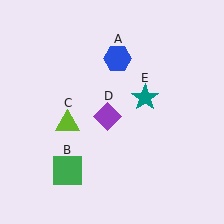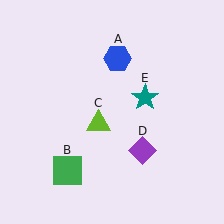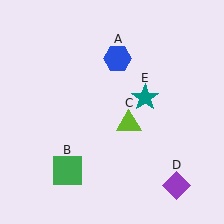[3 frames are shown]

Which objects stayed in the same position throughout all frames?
Blue hexagon (object A) and green square (object B) and teal star (object E) remained stationary.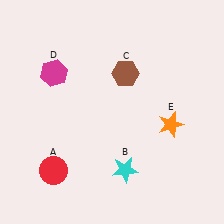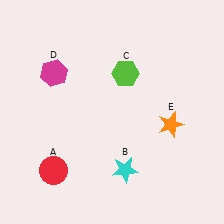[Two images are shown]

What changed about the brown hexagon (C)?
In Image 1, C is brown. In Image 2, it changed to lime.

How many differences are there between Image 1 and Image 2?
There is 1 difference between the two images.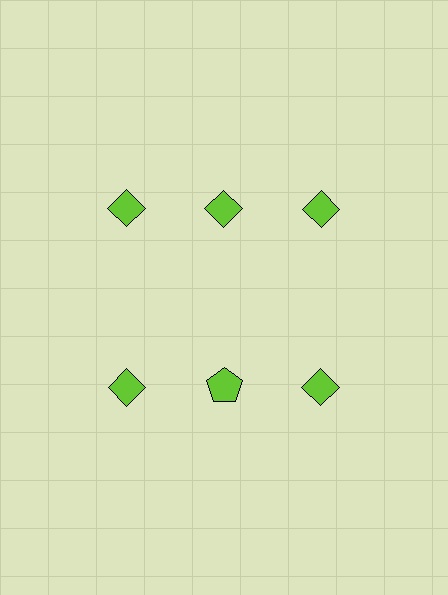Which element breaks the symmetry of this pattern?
The lime pentagon in the second row, second from left column breaks the symmetry. All other shapes are lime diamonds.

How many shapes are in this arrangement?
There are 6 shapes arranged in a grid pattern.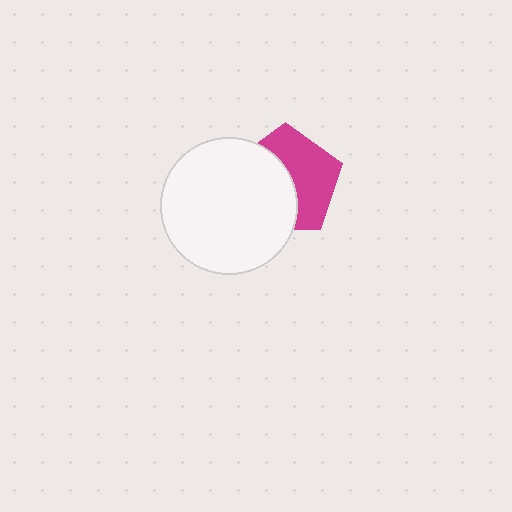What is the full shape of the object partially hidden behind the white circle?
The partially hidden object is a magenta pentagon.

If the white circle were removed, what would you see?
You would see the complete magenta pentagon.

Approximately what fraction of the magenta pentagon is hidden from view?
Roughly 50% of the magenta pentagon is hidden behind the white circle.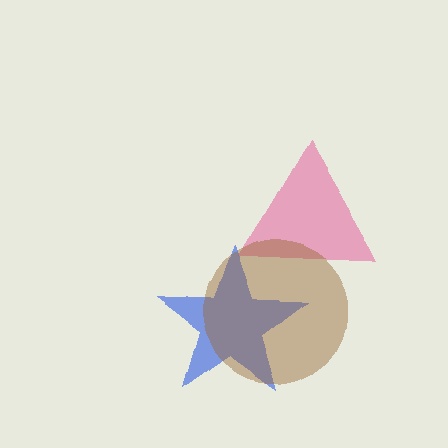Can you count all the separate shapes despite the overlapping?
Yes, there are 3 separate shapes.